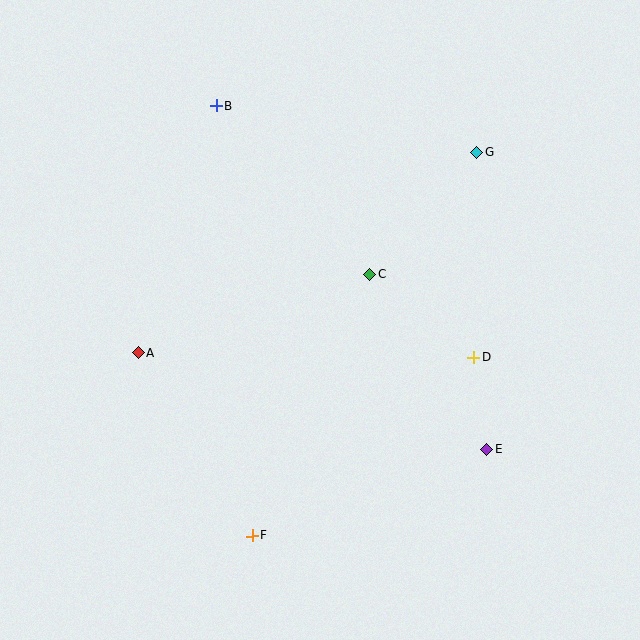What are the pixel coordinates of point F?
Point F is at (252, 536).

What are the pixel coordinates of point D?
Point D is at (474, 357).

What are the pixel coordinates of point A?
Point A is at (138, 353).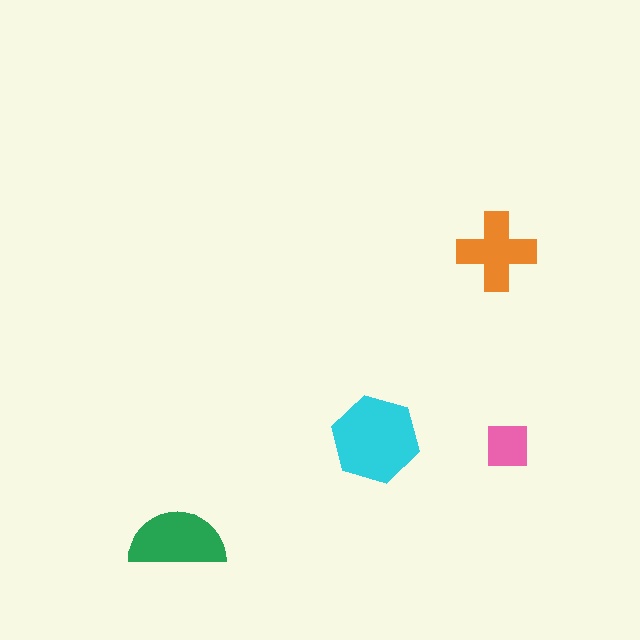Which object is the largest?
The cyan hexagon.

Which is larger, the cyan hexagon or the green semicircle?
The cyan hexagon.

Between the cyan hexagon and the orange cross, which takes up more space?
The cyan hexagon.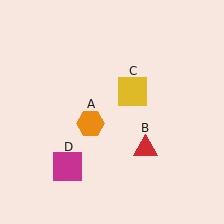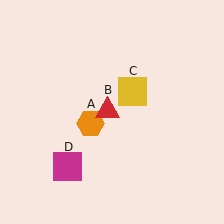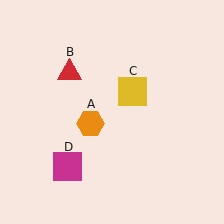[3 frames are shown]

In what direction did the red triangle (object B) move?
The red triangle (object B) moved up and to the left.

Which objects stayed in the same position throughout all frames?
Orange hexagon (object A) and yellow square (object C) and magenta square (object D) remained stationary.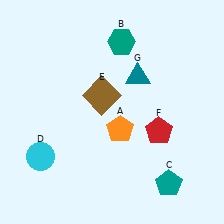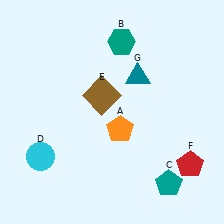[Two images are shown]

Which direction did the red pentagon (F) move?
The red pentagon (F) moved down.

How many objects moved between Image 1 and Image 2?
1 object moved between the two images.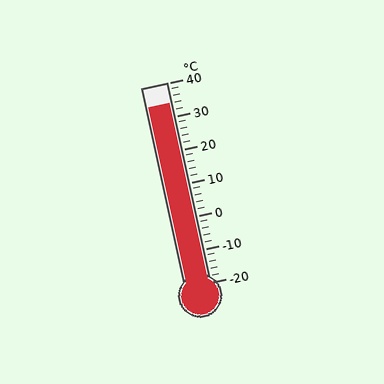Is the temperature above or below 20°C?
The temperature is above 20°C.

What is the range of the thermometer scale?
The thermometer scale ranges from -20°C to 40°C.